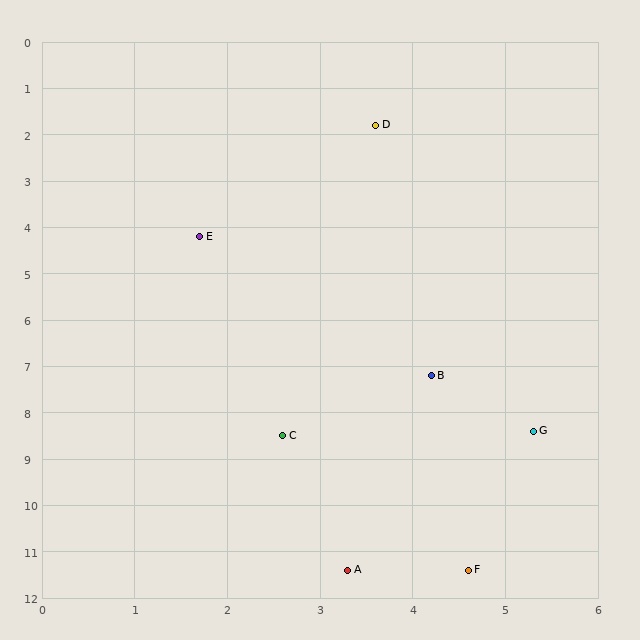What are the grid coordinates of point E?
Point E is at approximately (1.7, 4.2).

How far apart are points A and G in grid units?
Points A and G are about 3.6 grid units apart.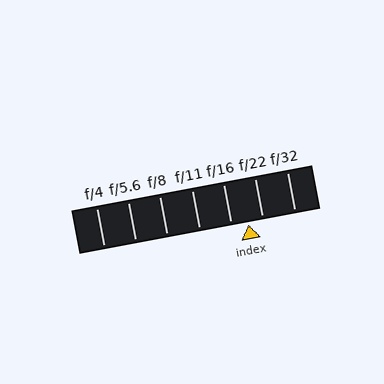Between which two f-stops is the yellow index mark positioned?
The index mark is between f/16 and f/22.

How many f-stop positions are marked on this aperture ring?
There are 7 f-stop positions marked.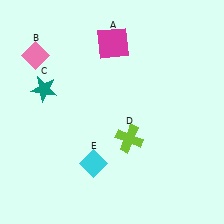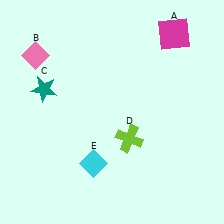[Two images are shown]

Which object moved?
The magenta square (A) moved right.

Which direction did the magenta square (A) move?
The magenta square (A) moved right.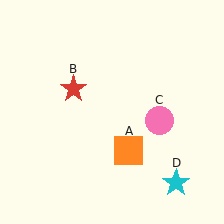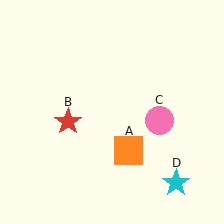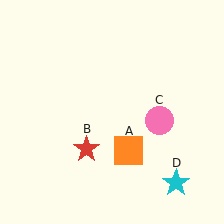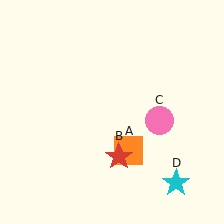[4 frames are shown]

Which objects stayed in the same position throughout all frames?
Orange square (object A) and pink circle (object C) and cyan star (object D) remained stationary.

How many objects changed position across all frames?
1 object changed position: red star (object B).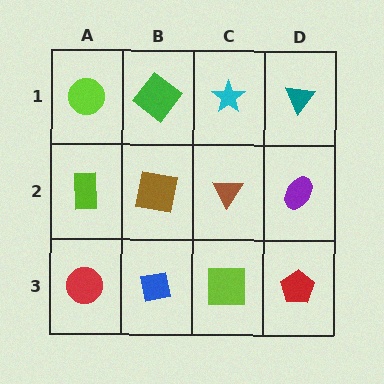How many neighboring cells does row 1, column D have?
2.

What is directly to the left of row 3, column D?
A lime square.